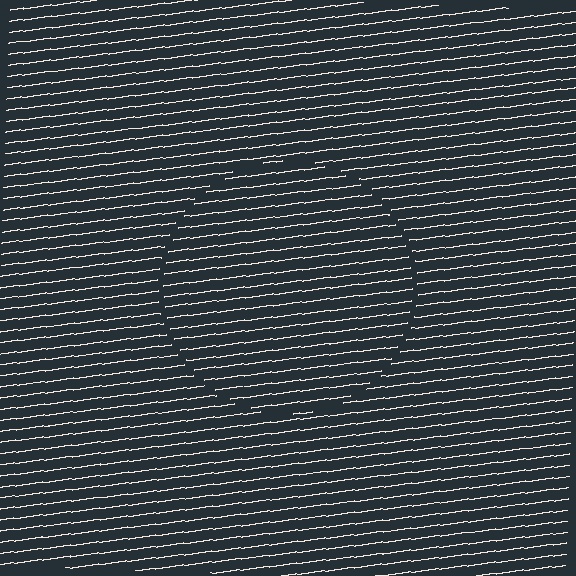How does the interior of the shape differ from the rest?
The interior of the shape contains the same grating, shifted by half a period — the contour is defined by the phase discontinuity where line-ends from the inner and outer gratings abut.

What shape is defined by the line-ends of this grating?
An illusory circle. The interior of the shape contains the same grating, shifted by half a period — the contour is defined by the phase discontinuity where line-ends from the inner and outer gratings abut.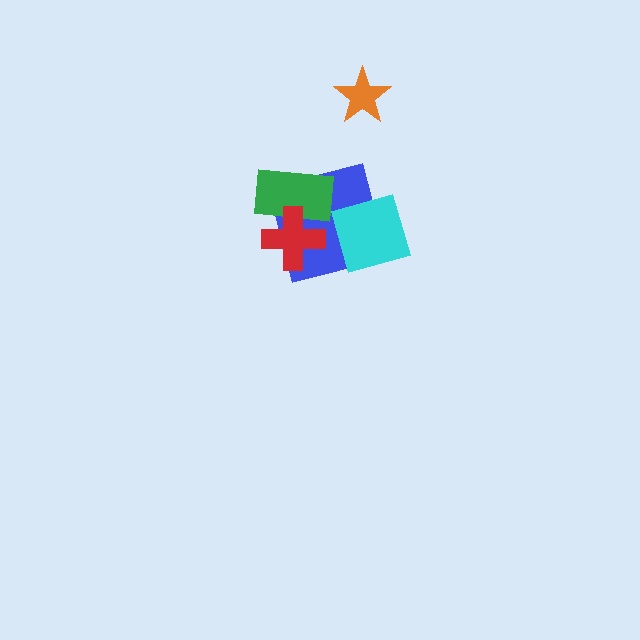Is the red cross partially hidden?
No, no other shape covers it.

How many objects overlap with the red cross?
2 objects overlap with the red cross.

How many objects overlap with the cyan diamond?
1 object overlaps with the cyan diamond.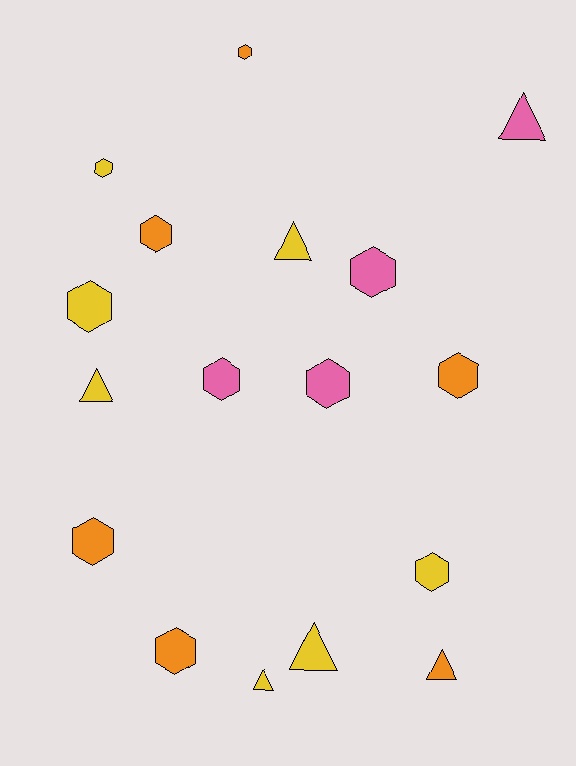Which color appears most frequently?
Yellow, with 7 objects.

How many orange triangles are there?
There is 1 orange triangle.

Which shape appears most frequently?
Hexagon, with 11 objects.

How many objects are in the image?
There are 17 objects.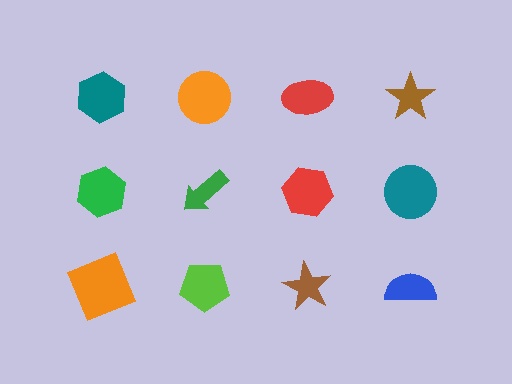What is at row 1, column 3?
A red ellipse.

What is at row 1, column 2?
An orange circle.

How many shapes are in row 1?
4 shapes.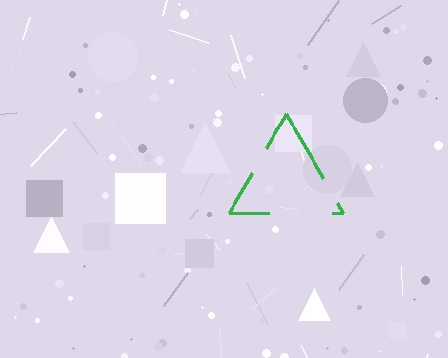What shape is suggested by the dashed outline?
The dashed outline suggests a triangle.